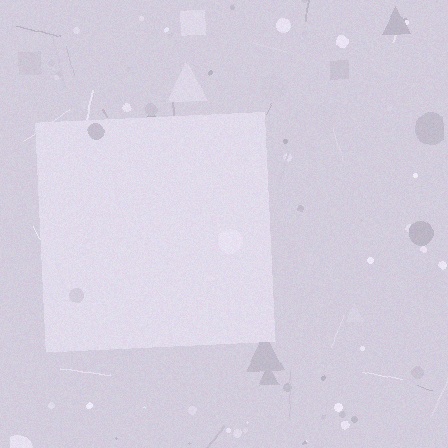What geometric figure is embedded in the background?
A square is embedded in the background.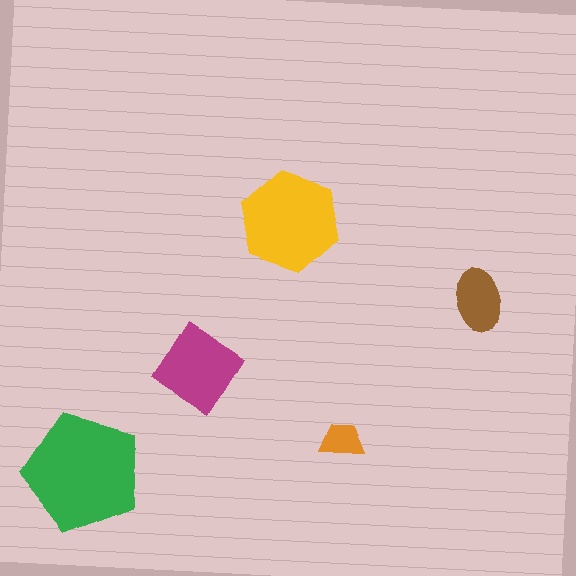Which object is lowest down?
The green pentagon is bottommost.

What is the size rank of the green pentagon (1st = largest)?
1st.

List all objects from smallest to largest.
The orange trapezoid, the brown ellipse, the magenta diamond, the yellow hexagon, the green pentagon.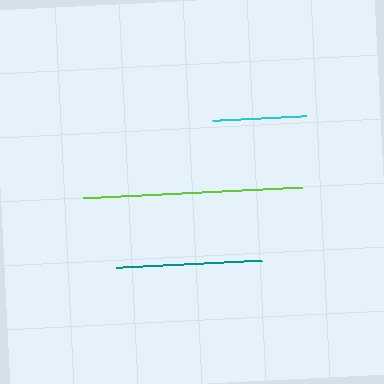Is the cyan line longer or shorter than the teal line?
The teal line is longer than the cyan line.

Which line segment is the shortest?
The cyan line is the shortest at approximately 93 pixels.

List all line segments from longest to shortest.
From longest to shortest: lime, teal, cyan.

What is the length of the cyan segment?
The cyan segment is approximately 93 pixels long.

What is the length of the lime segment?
The lime segment is approximately 219 pixels long.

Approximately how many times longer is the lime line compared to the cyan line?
The lime line is approximately 2.3 times the length of the cyan line.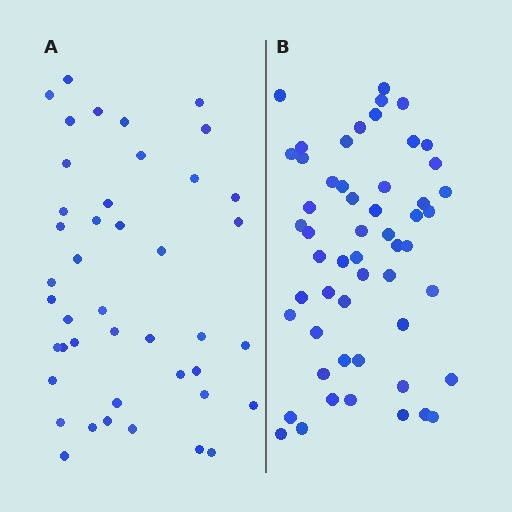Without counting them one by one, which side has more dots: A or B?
Region B (the right region) has more dots.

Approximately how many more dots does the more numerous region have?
Region B has roughly 12 or so more dots than region A.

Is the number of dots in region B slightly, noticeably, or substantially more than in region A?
Region B has noticeably more, but not dramatically so. The ratio is roughly 1.3 to 1.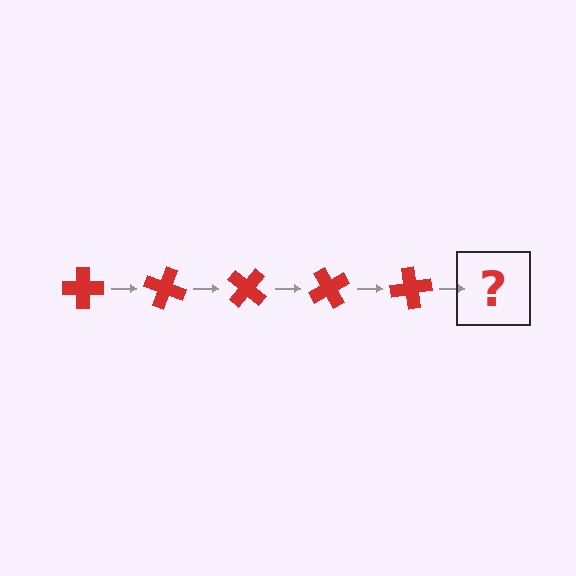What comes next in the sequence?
The next element should be a red cross rotated 100 degrees.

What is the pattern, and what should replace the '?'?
The pattern is that the cross rotates 20 degrees each step. The '?' should be a red cross rotated 100 degrees.